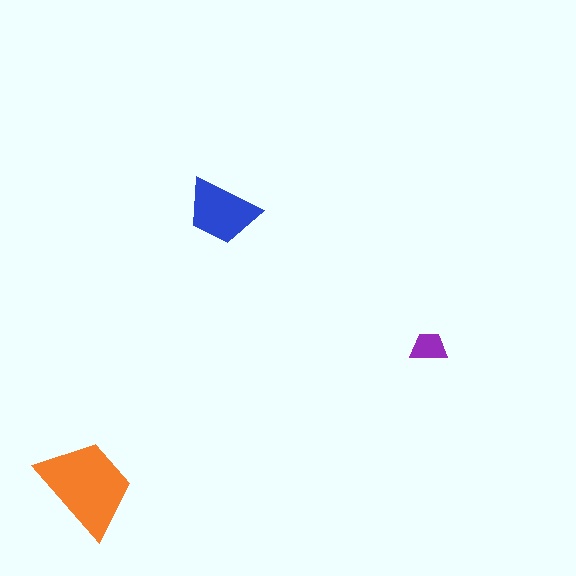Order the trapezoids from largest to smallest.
the orange one, the blue one, the purple one.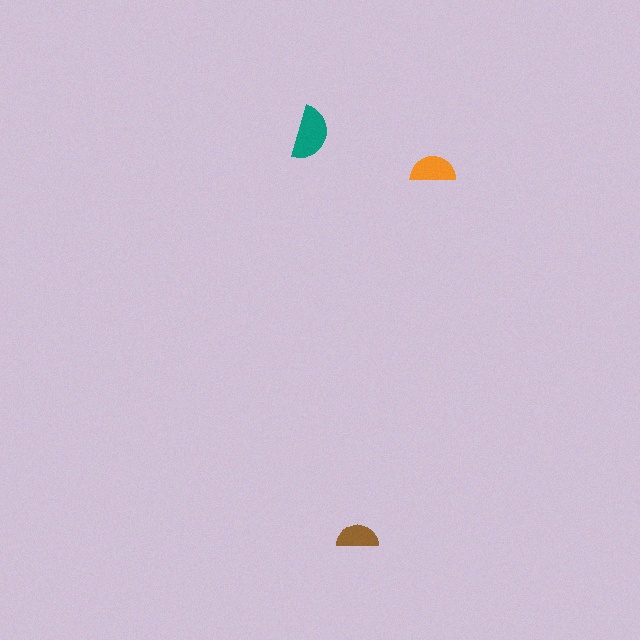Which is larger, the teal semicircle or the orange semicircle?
The teal one.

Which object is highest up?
The teal semicircle is topmost.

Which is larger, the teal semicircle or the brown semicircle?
The teal one.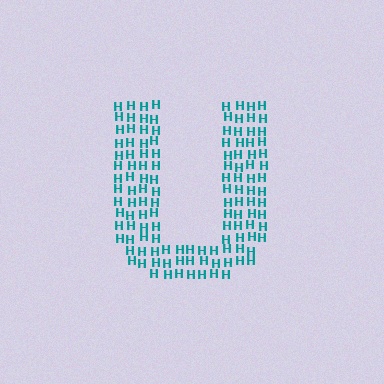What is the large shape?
The large shape is the letter U.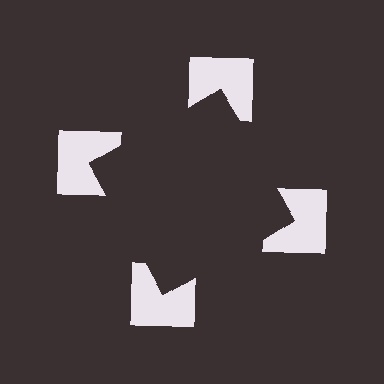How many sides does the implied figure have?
4 sides.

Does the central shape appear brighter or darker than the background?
It typically appears slightly darker than the background, even though no actual brightness change is drawn.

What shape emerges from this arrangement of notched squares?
An illusory square — its edges are inferred from the aligned wedge cuts in the notched squares, not physically drawn.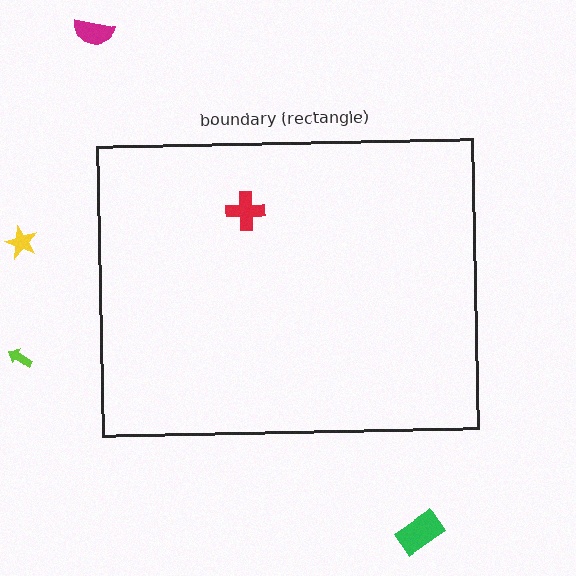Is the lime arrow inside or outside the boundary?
Outside.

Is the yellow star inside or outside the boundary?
Outside.